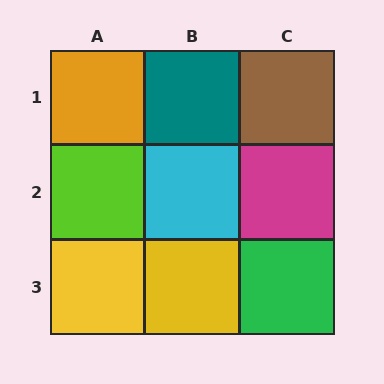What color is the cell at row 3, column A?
Yellow.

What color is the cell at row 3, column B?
Yellow.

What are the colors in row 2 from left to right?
Lime, cyan, magenta.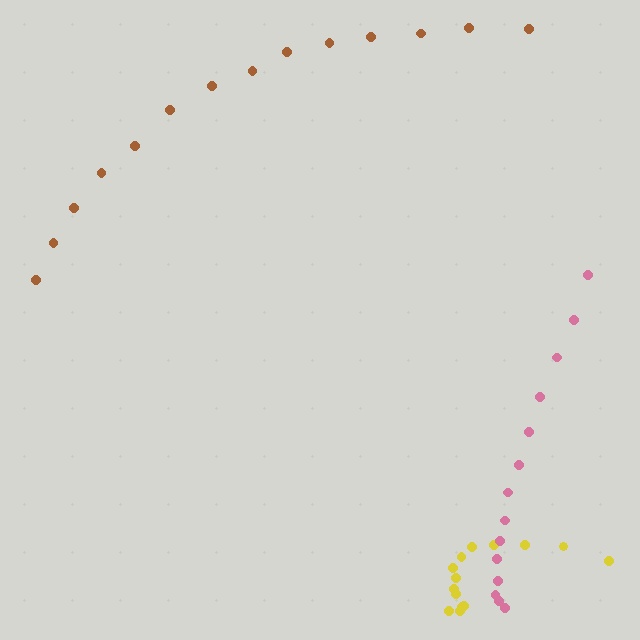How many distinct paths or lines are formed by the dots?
There are 3 distinct paths.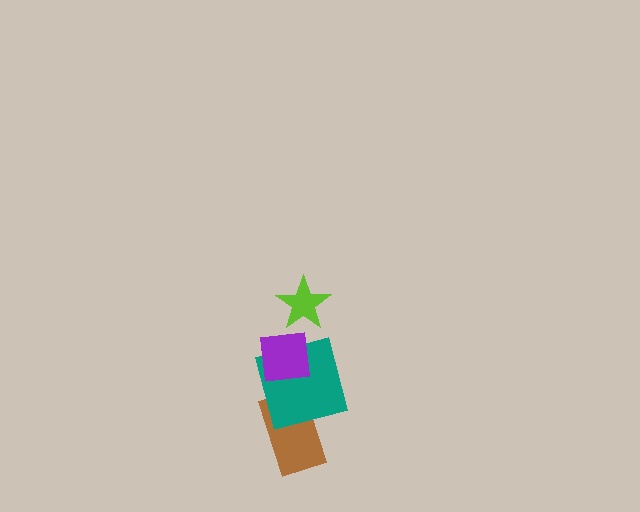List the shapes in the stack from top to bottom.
From top to bottom: the lime star, the purple square, the teal square, the brown rectangle.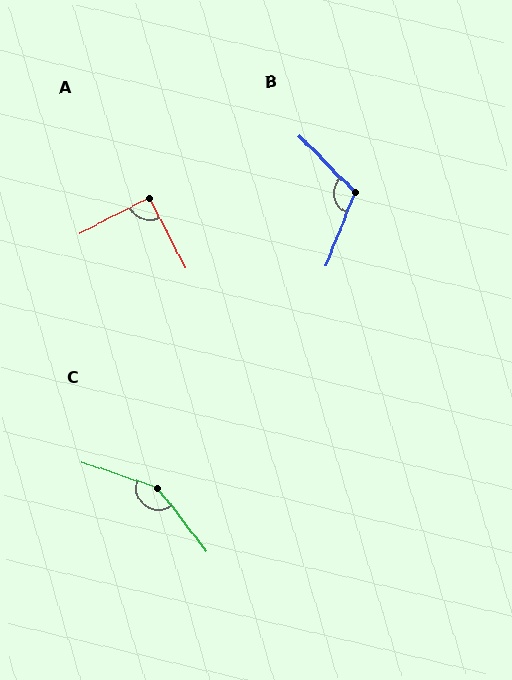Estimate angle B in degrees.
Approximately 113 degrees.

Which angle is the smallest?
A, at approximately 89 degrees.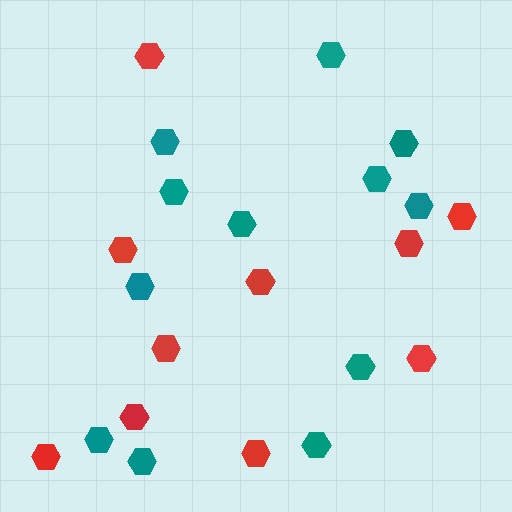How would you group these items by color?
There are 2 groups: one group of teal hexagons (12) and one group of red hexagons (10).